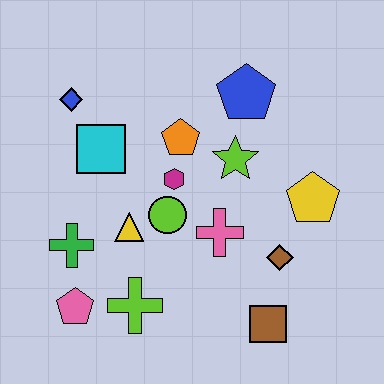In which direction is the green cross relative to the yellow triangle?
The green cross is to the left of the yellow triangle.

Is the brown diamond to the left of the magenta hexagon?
No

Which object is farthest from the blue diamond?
The brown square is farthest from the blue diamond.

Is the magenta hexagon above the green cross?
Yes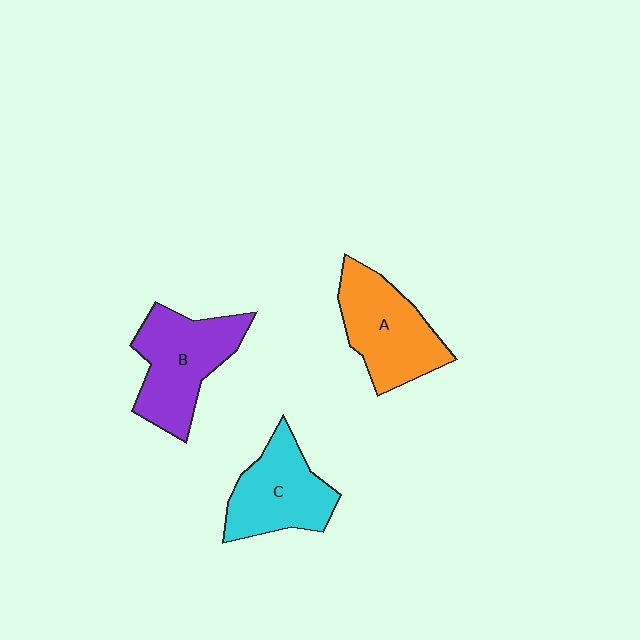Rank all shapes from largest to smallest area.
From largest to smallest: B (purple), A (orange), C (cyan).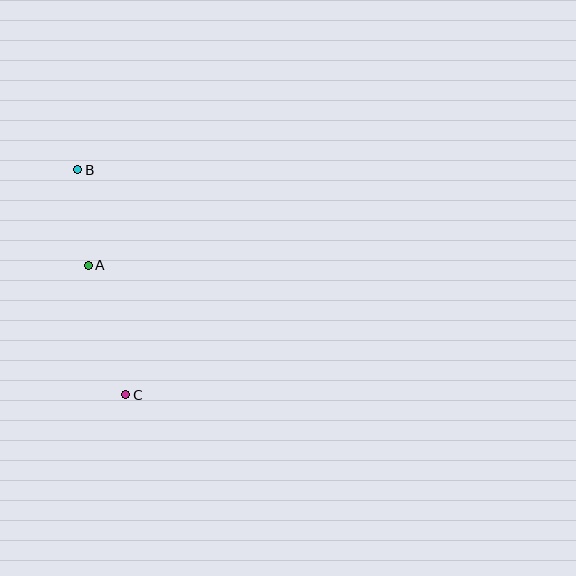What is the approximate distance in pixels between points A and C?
The distance between A and C is approximately 135 pixels.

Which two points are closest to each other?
Points A and B are closest to each other.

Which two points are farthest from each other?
Points B and C are farthest from each other.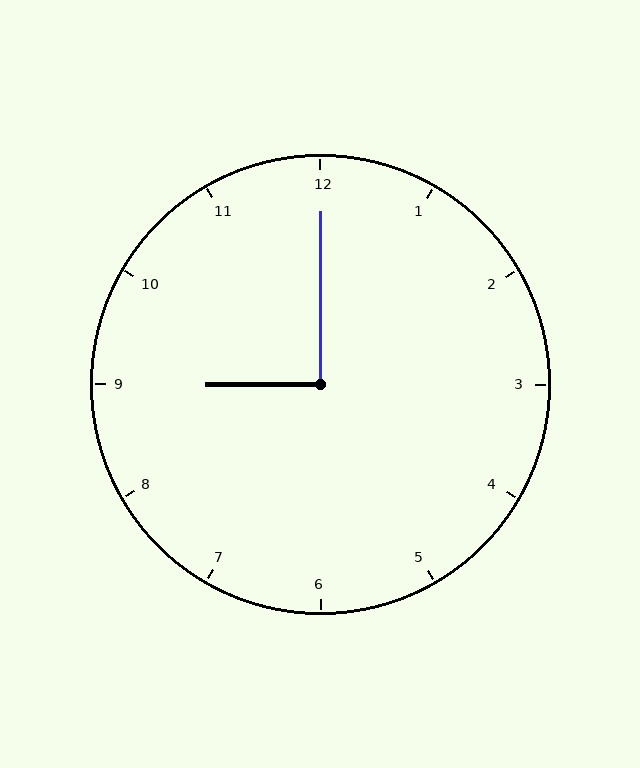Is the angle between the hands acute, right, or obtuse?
It is right.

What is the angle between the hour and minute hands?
Approximately 90 degrees.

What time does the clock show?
9:00.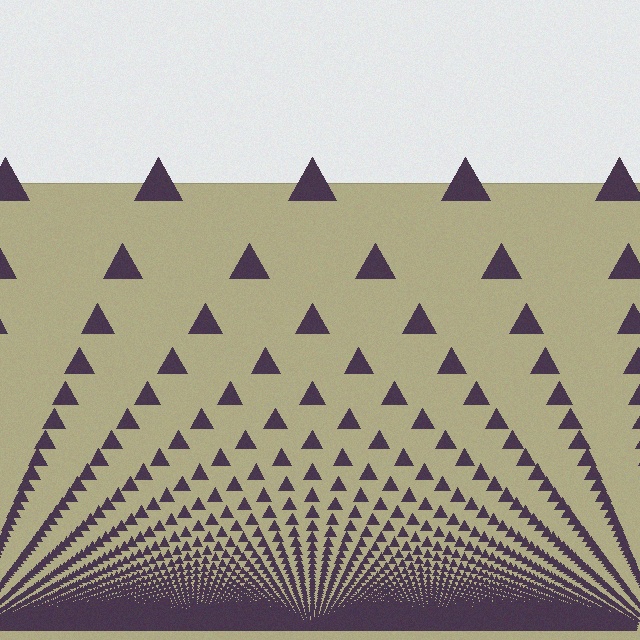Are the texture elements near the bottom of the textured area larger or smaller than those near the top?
Smaller. The gradient is inverted — elements near the bottom are smaller and denser.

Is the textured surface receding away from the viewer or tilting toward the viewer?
The surface appears to tilt toward the viewer. Texture elements get larger and sparser toward the top.